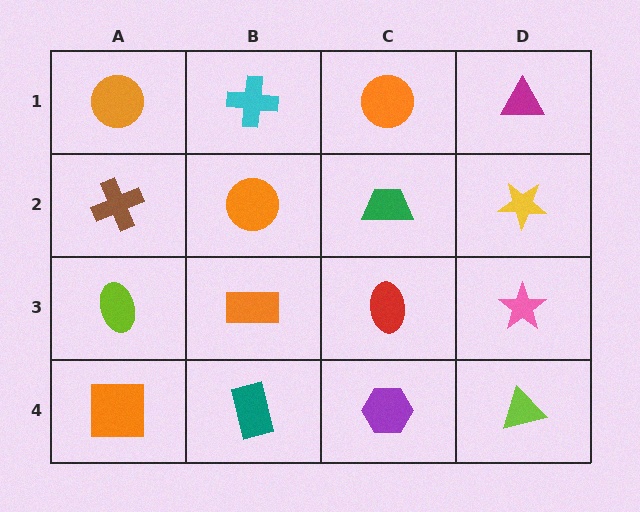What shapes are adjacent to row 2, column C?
An orange circle (row 1, column C), a red ellipse (row 3, column C), an orange circle (row 2, column B), a yellow star (row 2, column D).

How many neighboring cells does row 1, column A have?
2.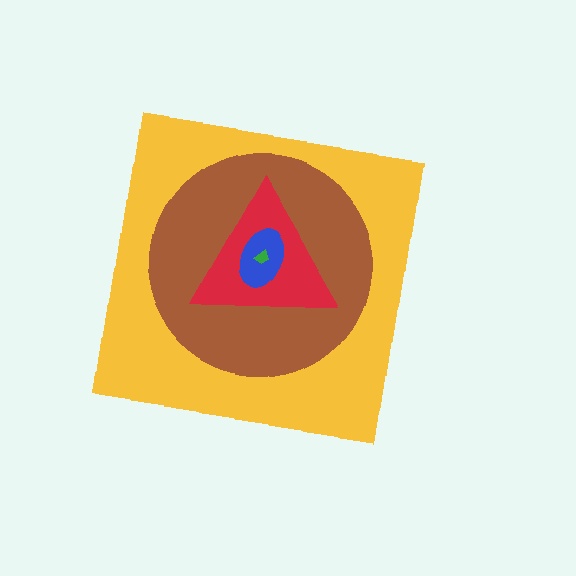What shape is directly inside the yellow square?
The brown circle.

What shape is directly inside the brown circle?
The red triangle.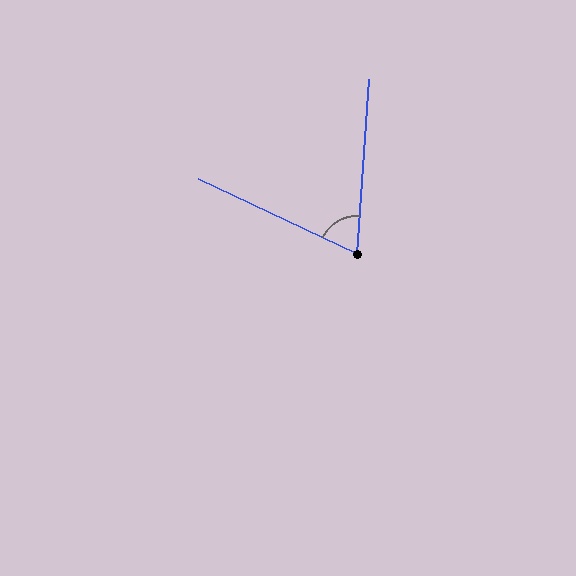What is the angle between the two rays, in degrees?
Approximately 69 degrees.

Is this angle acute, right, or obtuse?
It is acute.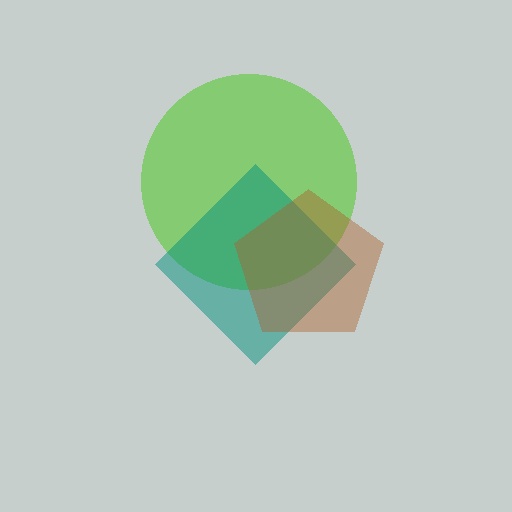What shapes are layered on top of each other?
The layered shapes are: a lime circle, a teal diamond, a brown pentagon.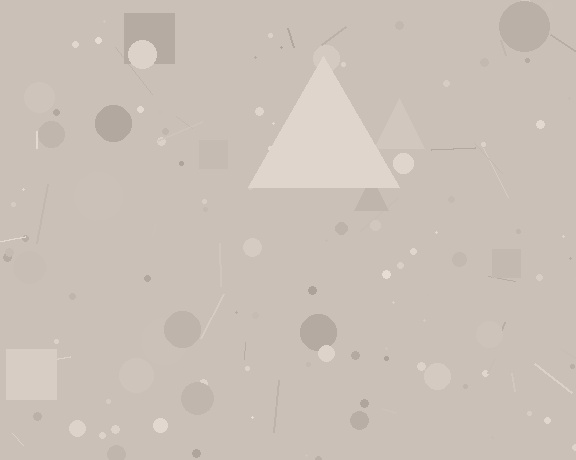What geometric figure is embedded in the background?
A triangle is embedded in the background.